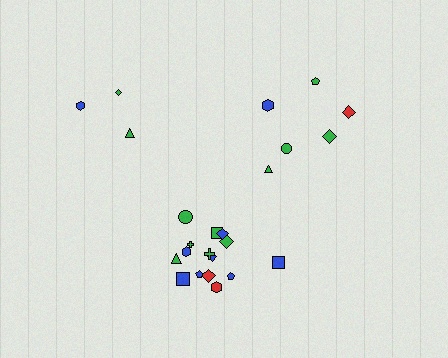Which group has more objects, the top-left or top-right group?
The top-right group.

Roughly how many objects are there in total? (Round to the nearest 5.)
Roughly 25 objects in total.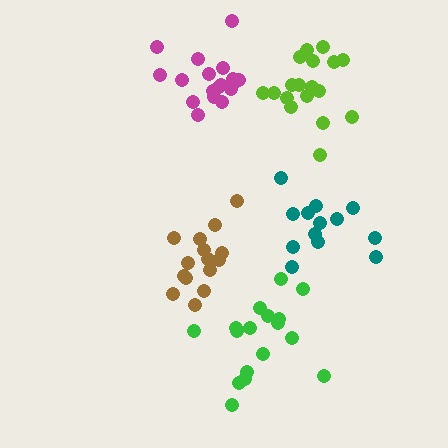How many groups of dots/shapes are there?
There are 5 groups.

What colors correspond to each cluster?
The clusters are colored: teal, magenta, brown, lime, green.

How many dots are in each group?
Group 1: 13 dots, Group 2: 18 dots, Group 3: 15 dots, Group 4: 18 dots, Group 5: 17 dots (81 total).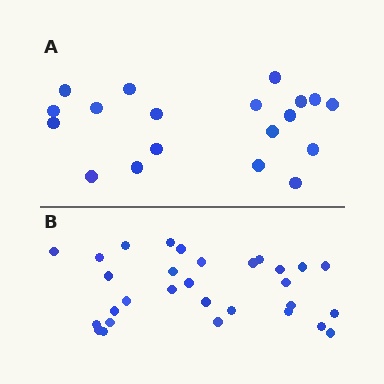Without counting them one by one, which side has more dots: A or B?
Region B (the bottom region) has more dots.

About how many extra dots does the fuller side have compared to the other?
Region B has roughly 12 or so more dots than region A.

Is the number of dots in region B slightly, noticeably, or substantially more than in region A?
Region B has substantially more. The ratio is roughly 1.6 to 1.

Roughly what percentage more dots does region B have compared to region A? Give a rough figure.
About 60% more.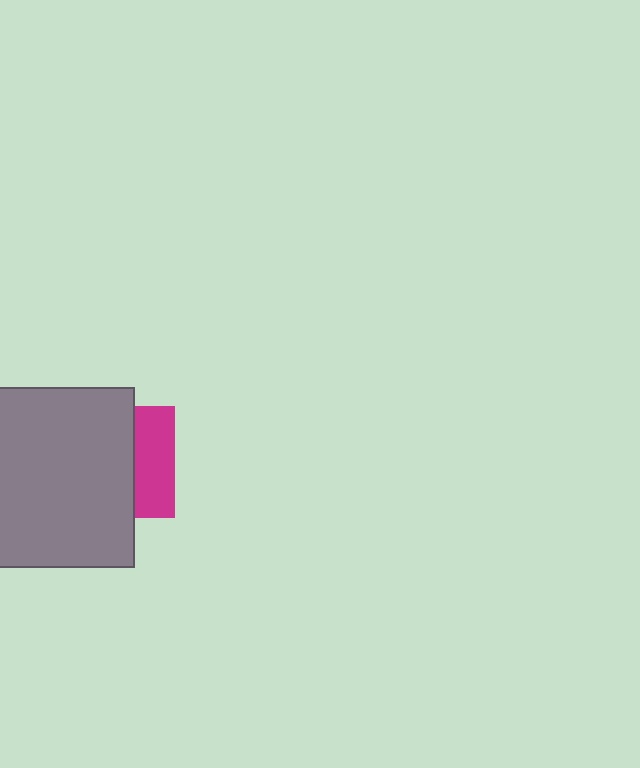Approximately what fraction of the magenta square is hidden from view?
Roughly 64% of the magenta square is hidden behind the gray square.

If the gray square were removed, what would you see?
You would see the complete magenta square.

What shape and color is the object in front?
The object in front is a gray square.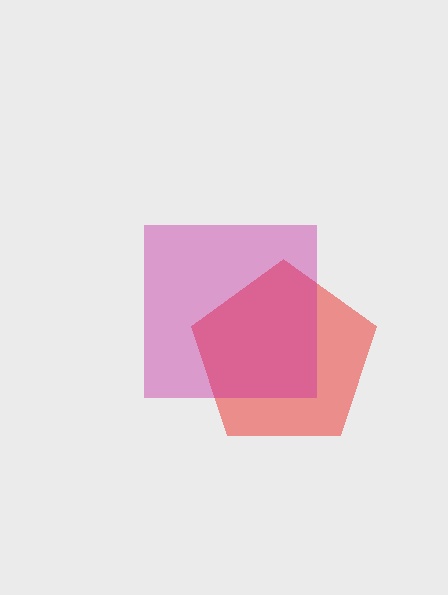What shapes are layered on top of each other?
The layered shapes are: a red pentagon, a magenta square.